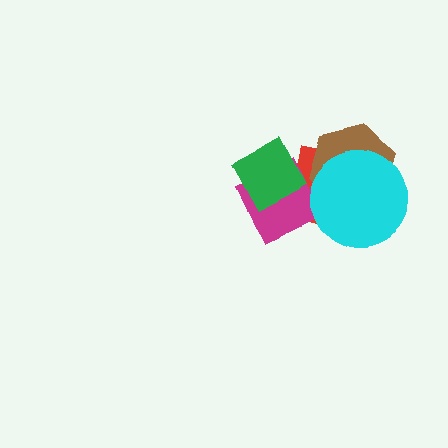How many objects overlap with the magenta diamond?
4 objects overlap with the magenta diamond.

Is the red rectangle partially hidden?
Yes, it is partially covered by another shape.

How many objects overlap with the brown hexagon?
3 objects overlap with the brown hexagon.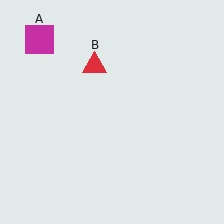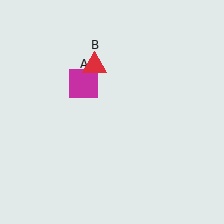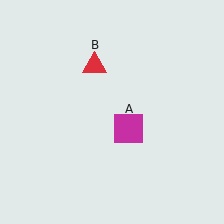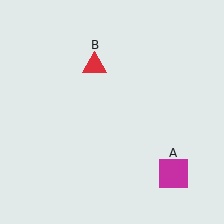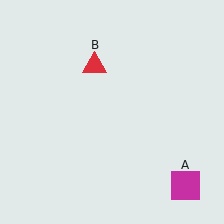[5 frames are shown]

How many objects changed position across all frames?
1 object changed position: magenta square (object A).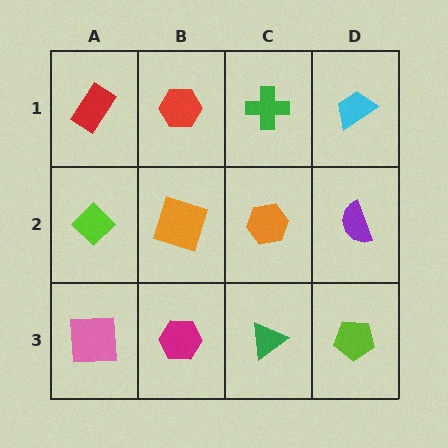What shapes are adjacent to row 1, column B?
An orange square (row 2, column B), a red rectangle (row 1, column A), a green cross (row 1, column C).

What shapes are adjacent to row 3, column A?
A lime diamond (row 2, column A), a magenta hexagon (row 3, column B).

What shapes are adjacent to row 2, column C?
A green cross (row 1, column C), a green triangle (row 3, column C), an orange square (row 2, column B), a purple semicircle (row 2, column D).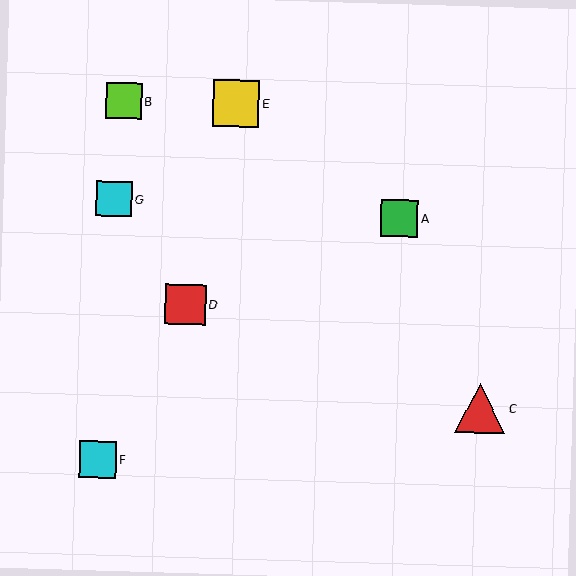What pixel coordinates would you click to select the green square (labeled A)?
Click at (399, 218) to select the green square A.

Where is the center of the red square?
The center of the red square is at (186, 304).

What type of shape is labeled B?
Shape B is a lime square.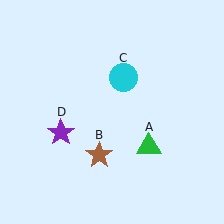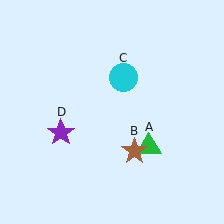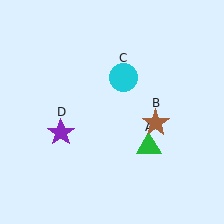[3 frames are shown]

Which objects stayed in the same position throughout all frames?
Green triangle (object A) and cyan circle (object C) and purple star (object D) remained stationary.